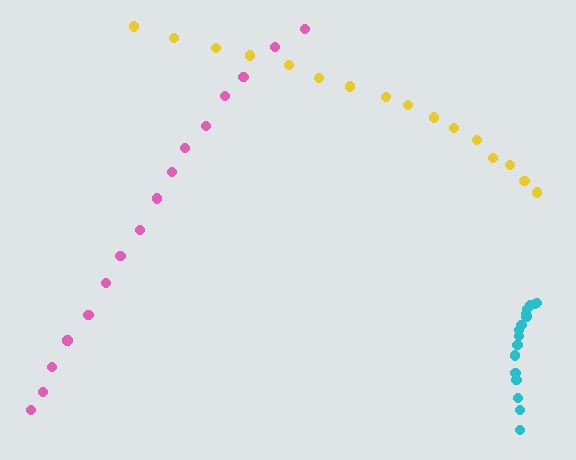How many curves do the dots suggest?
There are 3 distinct paths.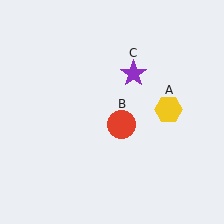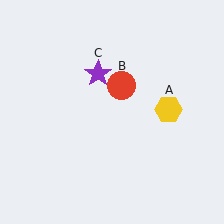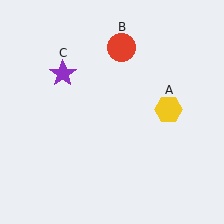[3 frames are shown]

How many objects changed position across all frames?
2 objects changed position: red circle (object B), purple star (object C).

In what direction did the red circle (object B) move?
The red circle (object B) moved up.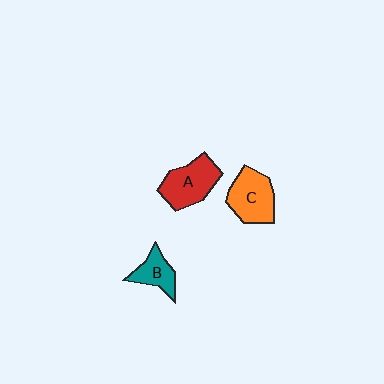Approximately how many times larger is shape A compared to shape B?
Approximately 1.6 times.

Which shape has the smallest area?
Shape B (teal).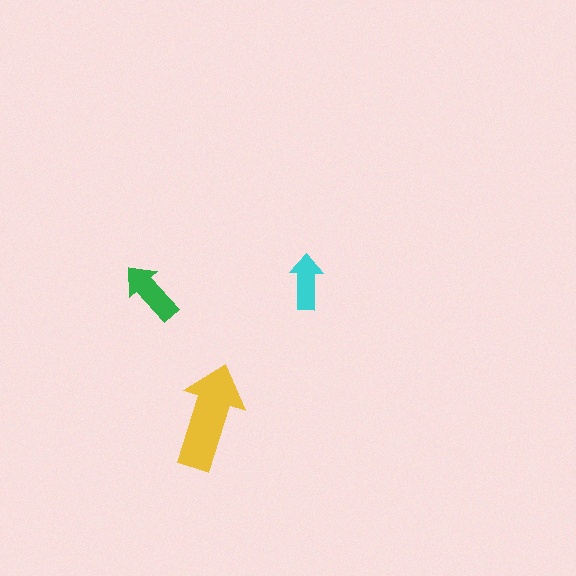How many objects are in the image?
There are 3 objects in the image.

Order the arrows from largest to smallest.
the yellow one, the green one, the cyan one.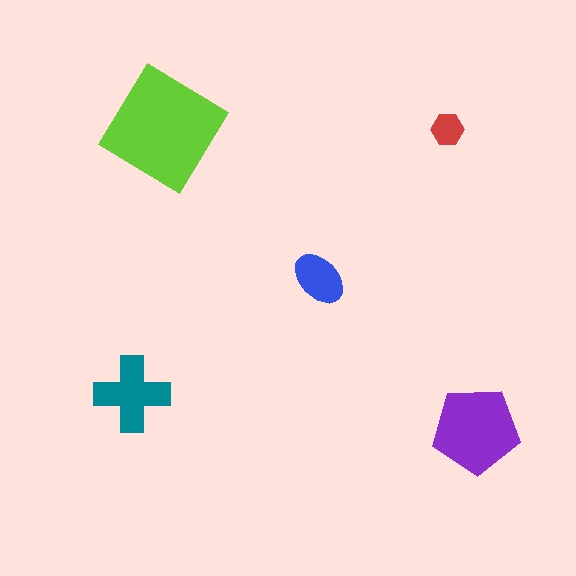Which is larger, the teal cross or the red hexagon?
The teal cross.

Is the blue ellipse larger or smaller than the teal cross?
Smaller.